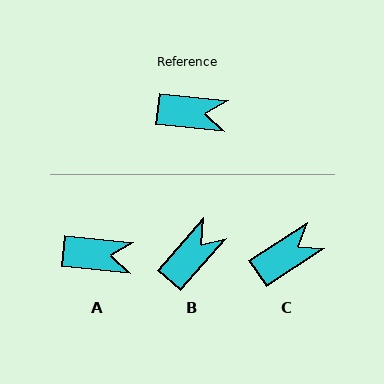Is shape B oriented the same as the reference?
No, it is off by about 55 degrees.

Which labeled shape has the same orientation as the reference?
A.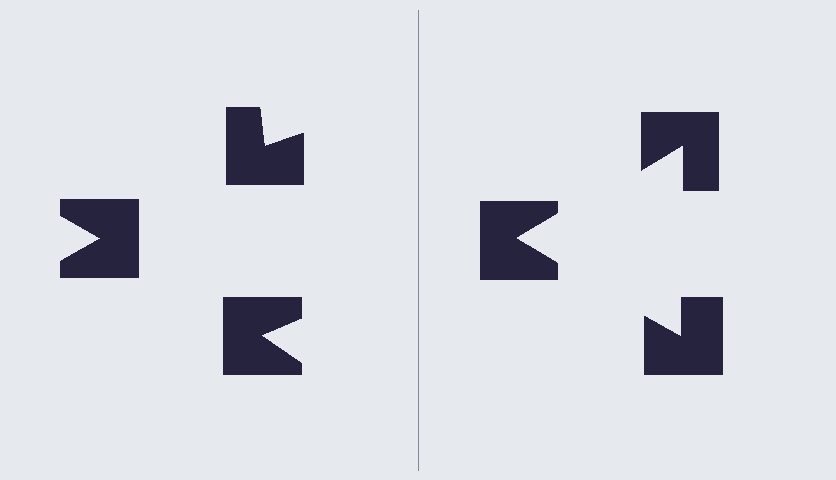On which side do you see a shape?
An illusory triangle appears on the right side. On the left side the wedge cuts are rotated, so no coherent shape forms.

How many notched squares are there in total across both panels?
6 — 3 on each side.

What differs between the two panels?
The notched squares are positioned identically on both sides; only the wedge orientations differ. On the right they align to a triangle; on the left they are misaligned.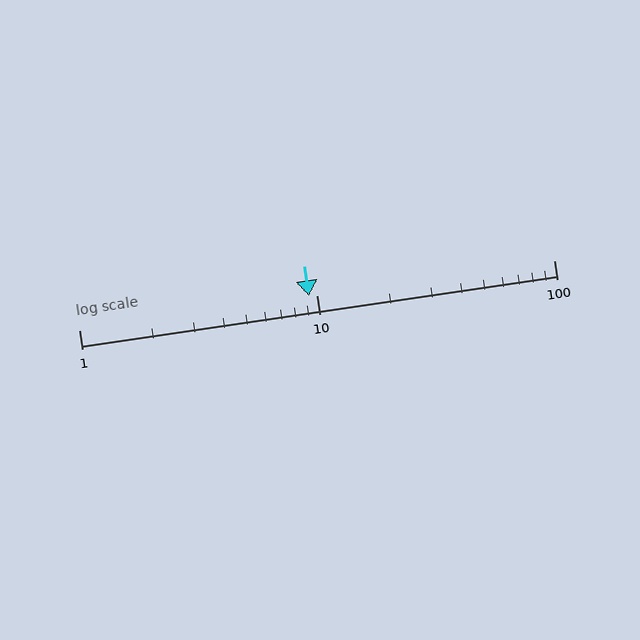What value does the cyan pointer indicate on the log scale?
The pointer indicates approximately 9.3.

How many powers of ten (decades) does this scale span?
The scale spans 2 decades, from 1 to 100.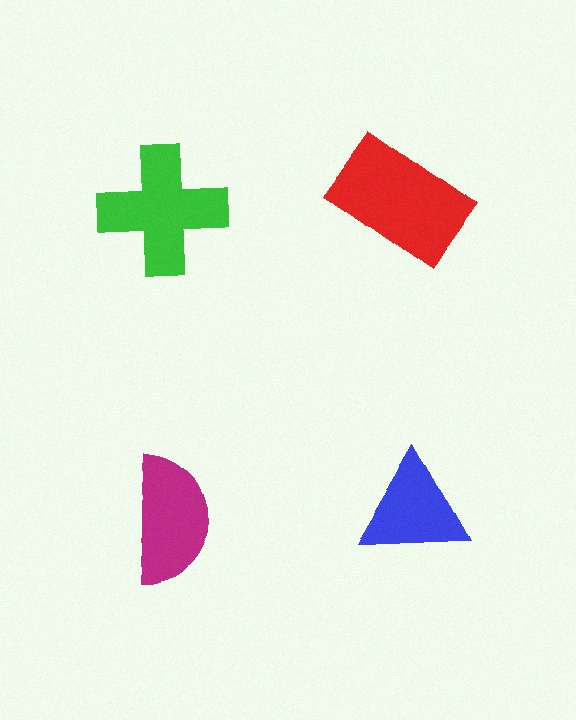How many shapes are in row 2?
2 shapes.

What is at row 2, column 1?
A magenta semicircle.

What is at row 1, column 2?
A red rectangle.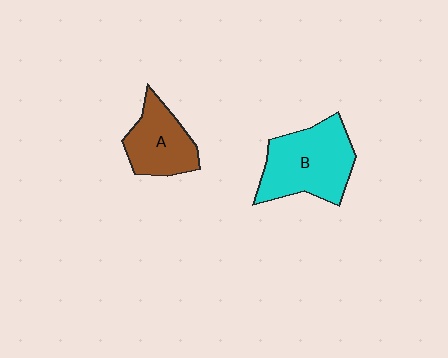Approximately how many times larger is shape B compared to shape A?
Approximately 1.4 times.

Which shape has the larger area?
Shape B (cyan).